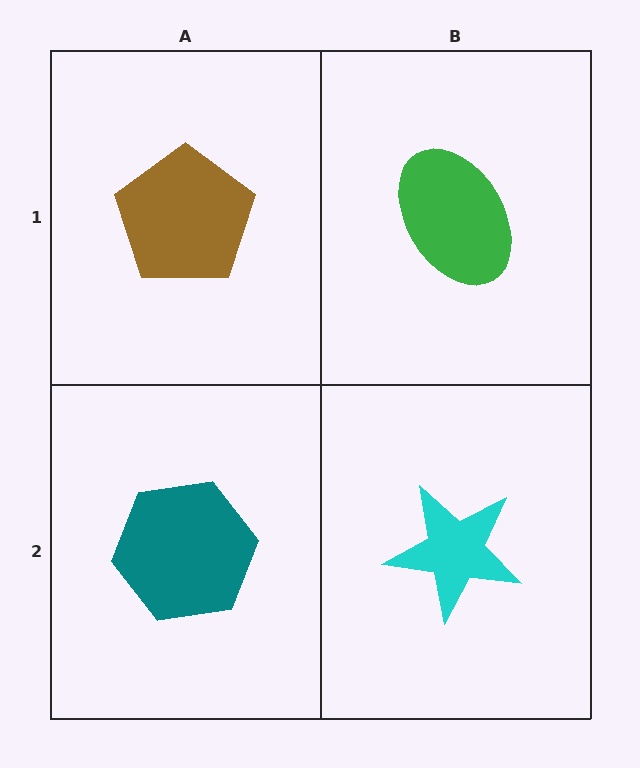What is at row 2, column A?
A teal hexagon.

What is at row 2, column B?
A cyan star.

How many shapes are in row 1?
2 shapes.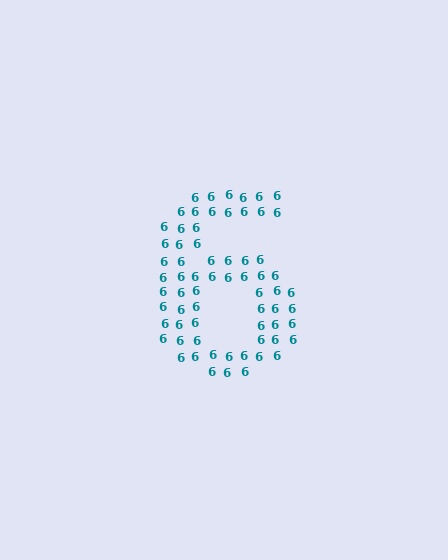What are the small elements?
The small elements are digit 6's.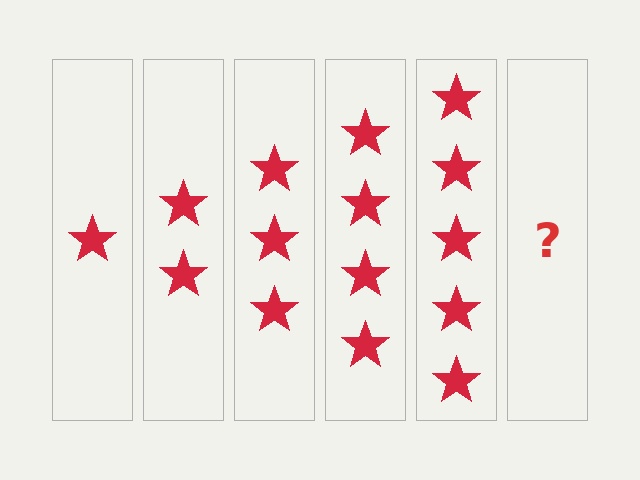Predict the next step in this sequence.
The next step is 6 stars.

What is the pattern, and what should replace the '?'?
The pattern is that each step adds one more star. The '?' should be 6 stars.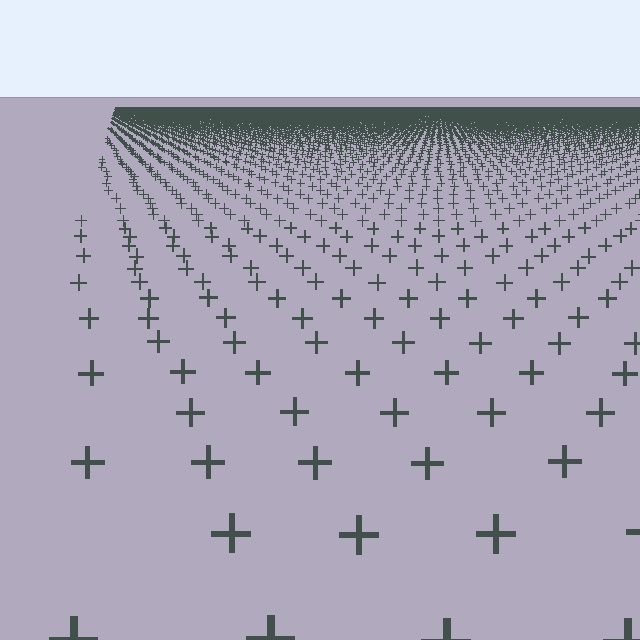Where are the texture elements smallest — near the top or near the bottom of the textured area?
Near the top.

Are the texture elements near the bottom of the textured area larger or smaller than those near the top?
Larger. Near the bottom, elements are closer to the viewer and appear at a bigger on-screen size.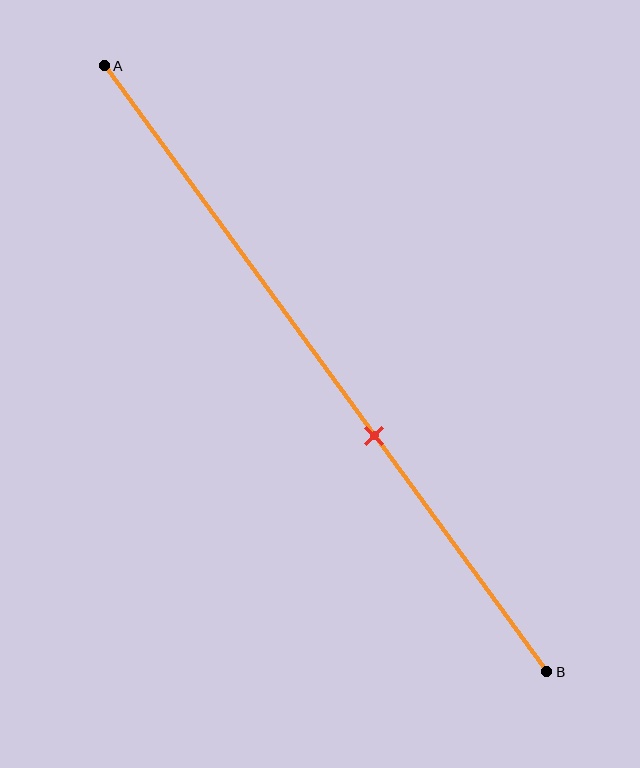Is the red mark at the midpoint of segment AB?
No, the mark is at about 60% from A, not at the 50% midpoint.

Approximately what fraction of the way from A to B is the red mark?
The red mark is approximately 60% of the way from A to B.